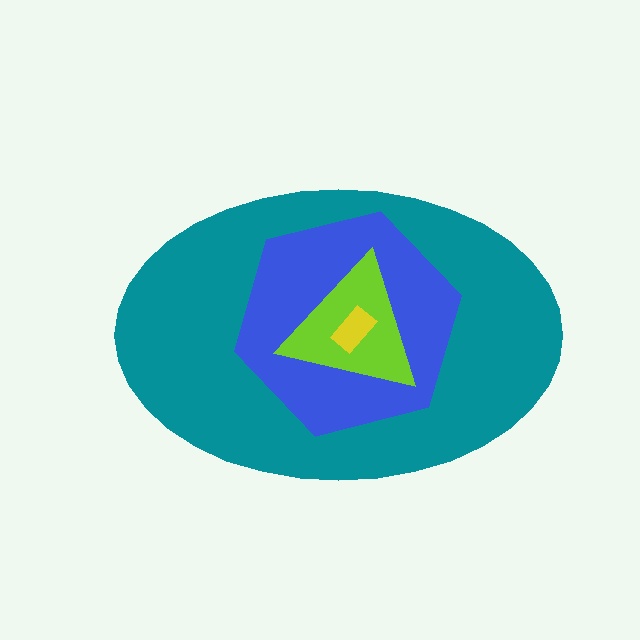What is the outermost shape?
The teal ellipse.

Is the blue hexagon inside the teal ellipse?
Yes.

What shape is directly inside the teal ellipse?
The blue hexagon.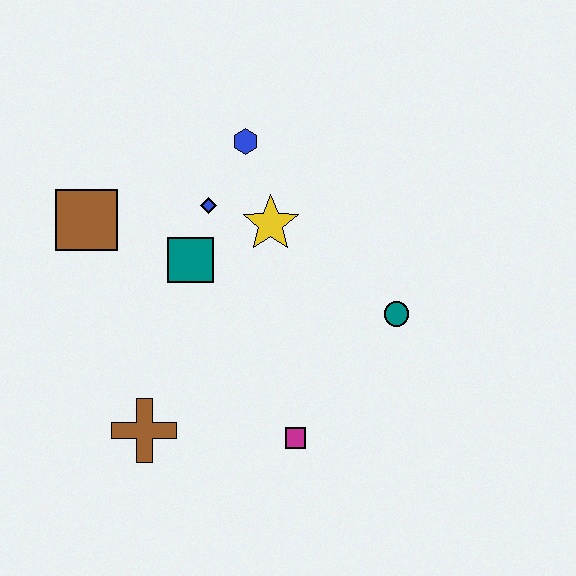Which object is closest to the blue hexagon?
The blue diamond is closest to the blue hexagon.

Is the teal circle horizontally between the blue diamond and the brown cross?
No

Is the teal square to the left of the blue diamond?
Yes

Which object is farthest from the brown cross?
The blue hexagon is farthest from the brown cross.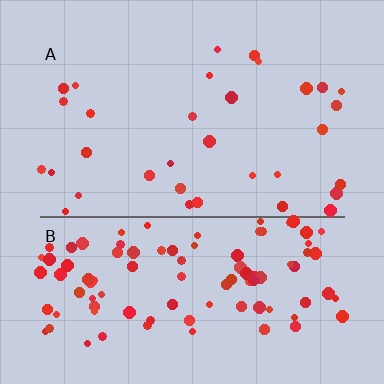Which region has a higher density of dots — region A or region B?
B (the bottom).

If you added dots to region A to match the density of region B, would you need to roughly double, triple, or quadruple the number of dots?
Approximately triple.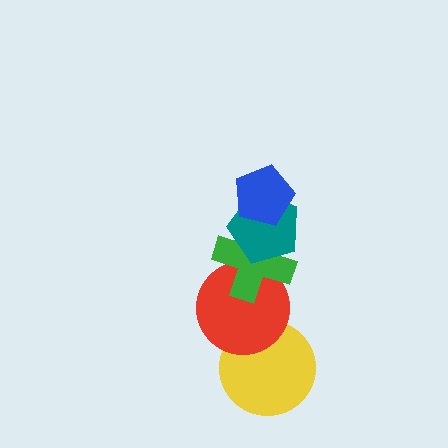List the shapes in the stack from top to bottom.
From top to bottom: the blue pentagon, the teal pentagon, the green cross, the red circle, the yellow circle.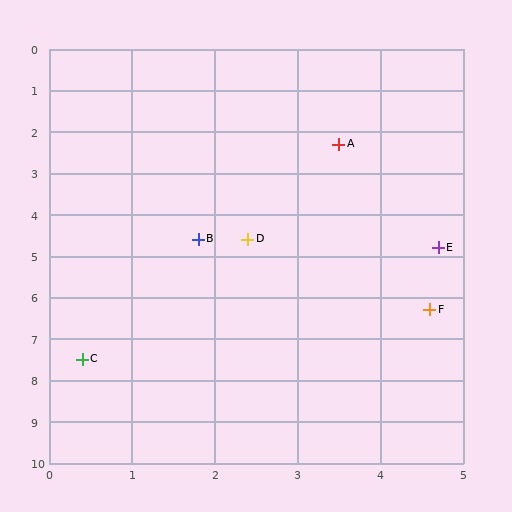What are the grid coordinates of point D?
Point D is at approximately (2.4, 4.6).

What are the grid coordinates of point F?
Point F is at approximately (4.6, 6.3).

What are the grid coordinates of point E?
Point E is at approximately (4.7, 4.8).